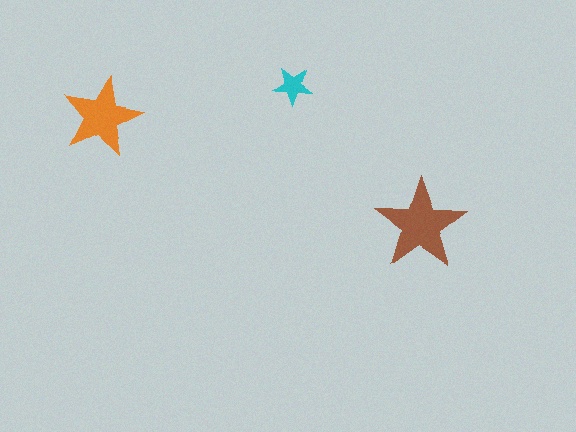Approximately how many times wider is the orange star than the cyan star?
About 2 times wider.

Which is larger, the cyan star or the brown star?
The brown one.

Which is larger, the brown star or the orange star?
The brown one.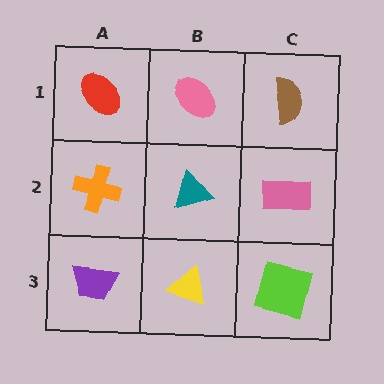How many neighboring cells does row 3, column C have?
2.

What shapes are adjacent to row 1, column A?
An orange cross (row 2, column A), a pink ellipse (row 1, column B).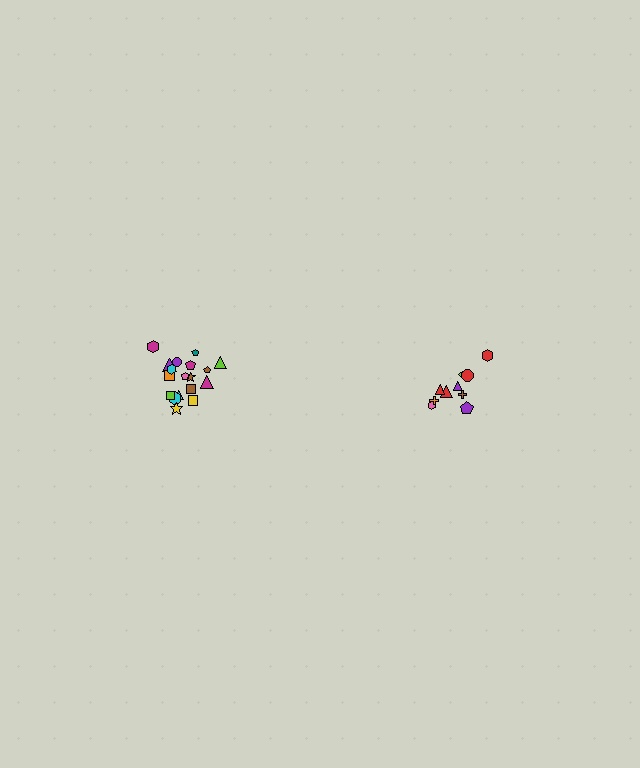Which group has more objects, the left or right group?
The left group.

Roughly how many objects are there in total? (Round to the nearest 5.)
Roughly 30 objects in total.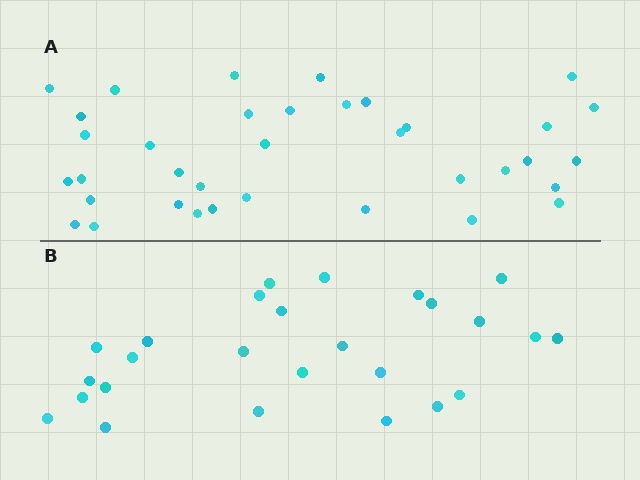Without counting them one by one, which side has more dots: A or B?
Region A (the top region) has more dots.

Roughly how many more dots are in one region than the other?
Region A has roughly 10 or so more dots than region B.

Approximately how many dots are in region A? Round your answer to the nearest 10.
About 40 dots. (The exact count is 36, which rounds to 40.)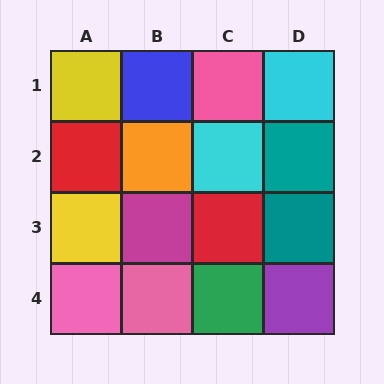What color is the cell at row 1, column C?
Pink.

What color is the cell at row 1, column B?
Blue.